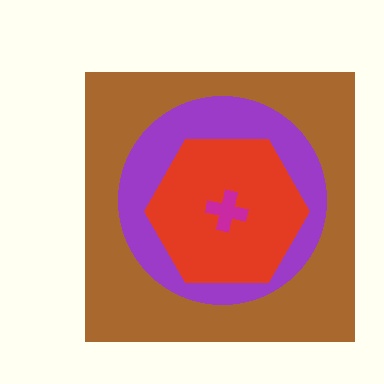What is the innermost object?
The magenta cross.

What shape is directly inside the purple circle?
The red hexagon.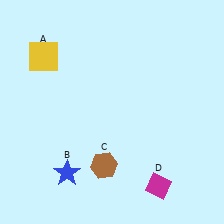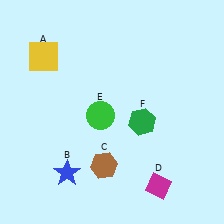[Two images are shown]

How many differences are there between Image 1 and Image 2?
There are 2 differences between the two images.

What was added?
A green circle (E), a green hexagon (F) were added in Image 2.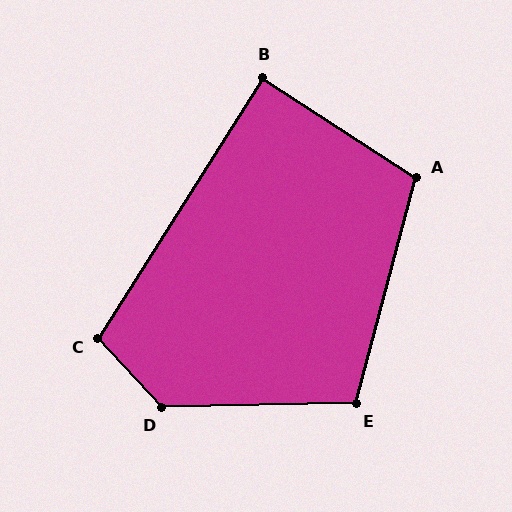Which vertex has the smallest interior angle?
B, at approximately 89 degrees.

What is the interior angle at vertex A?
Approximately 108 degrees (obtuse).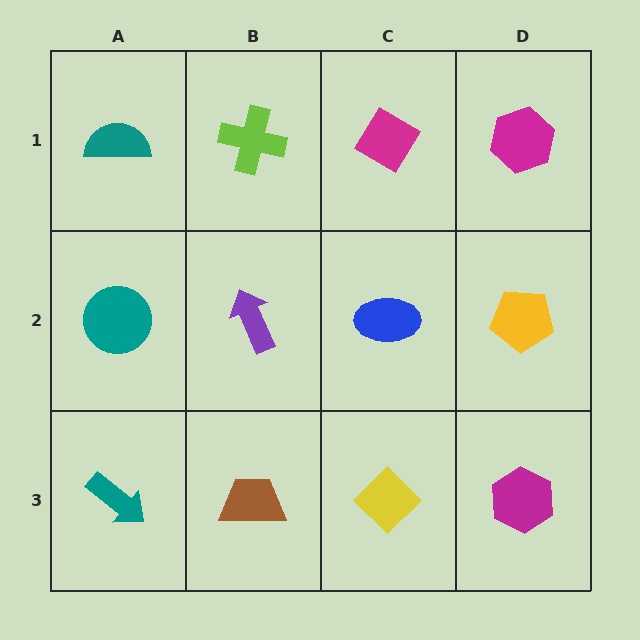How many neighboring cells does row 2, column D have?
3.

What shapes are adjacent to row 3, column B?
A purple arrow (row 2, column B), a teal arrow (row 3, column A), a yellow diamond (row 3, column C).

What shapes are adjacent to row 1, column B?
A purple arrow (row 2, column B), a teal semicircle (row 1, column A), a magenta diamond (row 1, column C).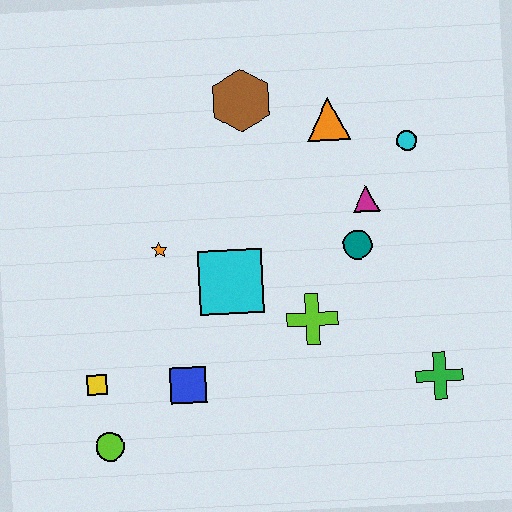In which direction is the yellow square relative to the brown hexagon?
The yellow square is below the brown hexagon.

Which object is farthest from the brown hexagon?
The lime circle is farthest from the brown hexagon.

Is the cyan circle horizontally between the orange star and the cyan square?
No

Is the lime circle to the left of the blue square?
Yes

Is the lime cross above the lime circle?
Yes